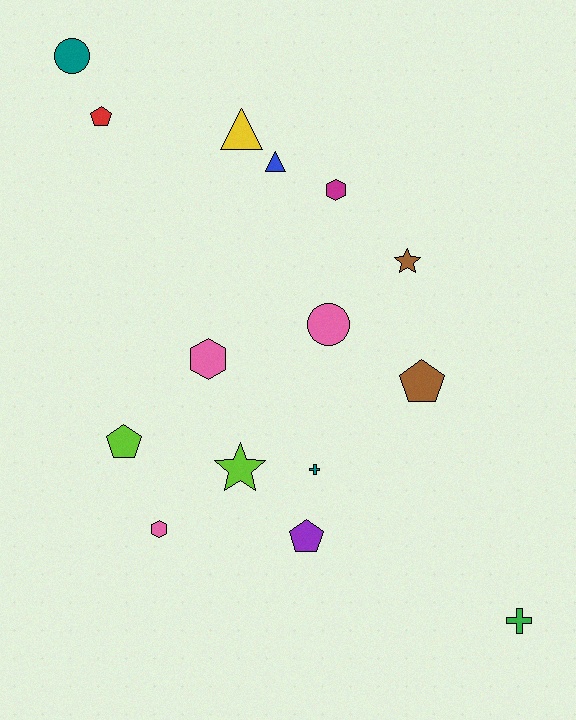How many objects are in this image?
There are 15 objects.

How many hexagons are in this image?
There are 3 hexagons.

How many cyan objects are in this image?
There are no cyan objects.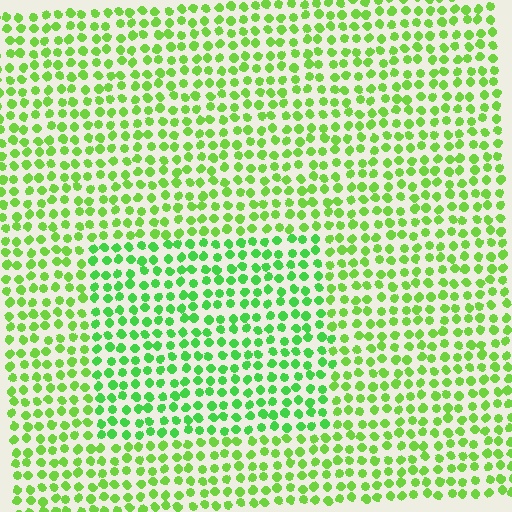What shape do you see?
I see a rectangle.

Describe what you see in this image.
The image is filled with small lime elements in a uniform arrangement. A rectangle-shaped region is visible where the elements are tinted to a slightly different hue, forming a subtle color boundary.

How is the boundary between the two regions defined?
The boundary is defined purely by a slight shift in hue (about 22 degrees). Spacing, size, and orientation are identical on both sides.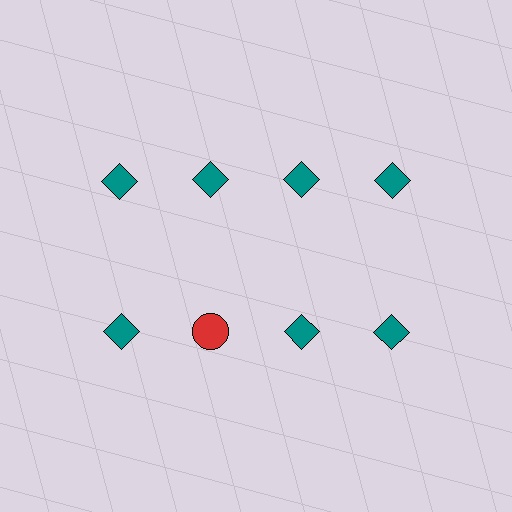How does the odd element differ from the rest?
It differs in both color (red instead of teal) and shape (circle instead of diamond).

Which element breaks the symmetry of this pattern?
The red circle in the second row, second from left column breaks the symmetry. All other shapes are teal diamonds.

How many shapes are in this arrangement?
There are 8 shapes arranged in a grid pattern.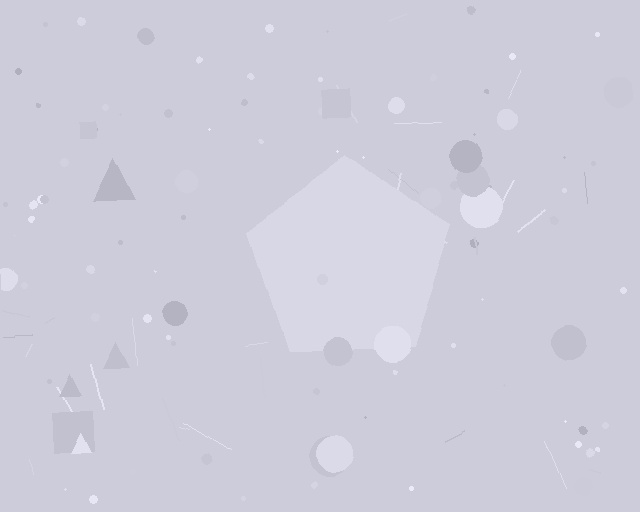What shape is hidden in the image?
A pentagon is hidden in the image.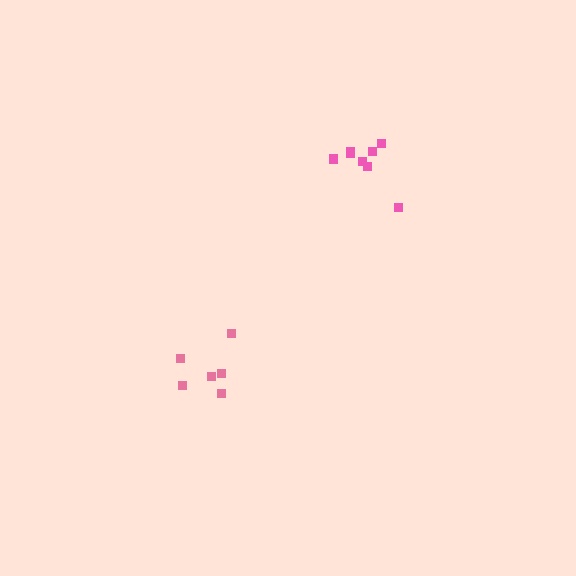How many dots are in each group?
Group 1: 8 dots, Group 2: 6 dots (14 total).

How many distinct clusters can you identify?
There are 2 distinct clusters.